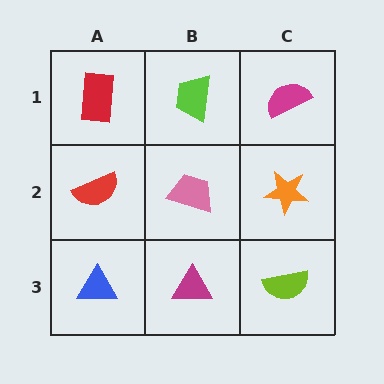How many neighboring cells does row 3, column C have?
2.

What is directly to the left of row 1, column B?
A red rectangle.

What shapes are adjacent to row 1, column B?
A pink trapezoid (row 2, column B), a red rectangle (row 1, column A), a magenta semicircle (row 1, column C).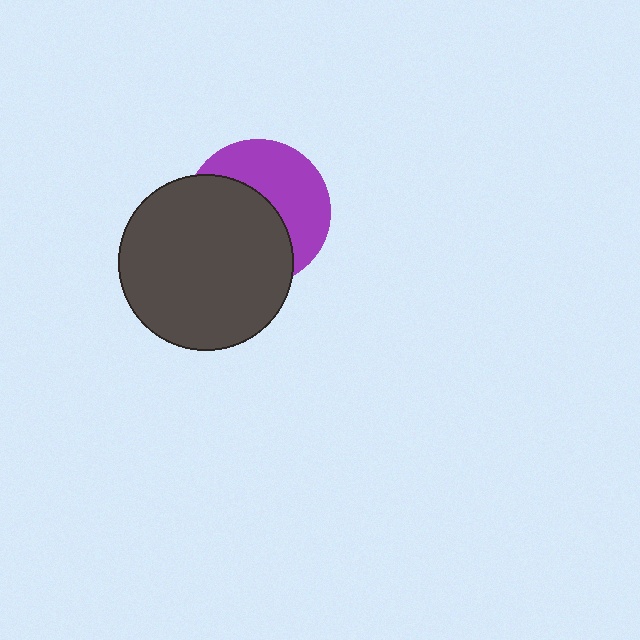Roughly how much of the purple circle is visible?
About half of it is visible (roughly 46%).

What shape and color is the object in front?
The object in front is a dark gray circle.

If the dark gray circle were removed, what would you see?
You would see the complete purple circle.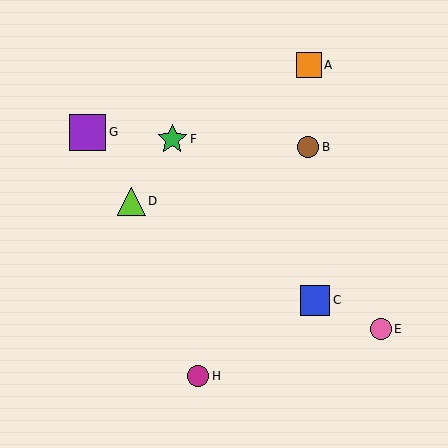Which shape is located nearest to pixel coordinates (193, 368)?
The magenta circle (labeled H) at (198, 376) is nearest to that location.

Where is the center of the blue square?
The center of the blue square is at (315, 300).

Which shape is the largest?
The purple square (labeled G) is the largest.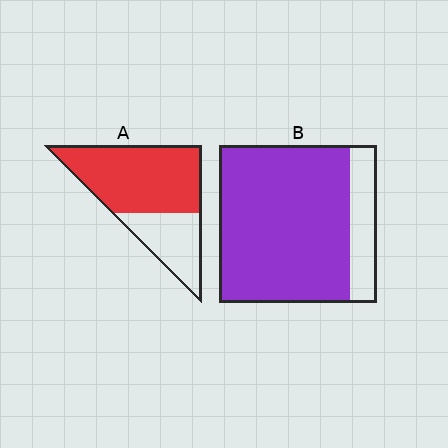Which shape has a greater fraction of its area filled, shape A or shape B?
Shape B.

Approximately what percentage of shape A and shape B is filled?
A is approximately 65% and B is approximately 85%.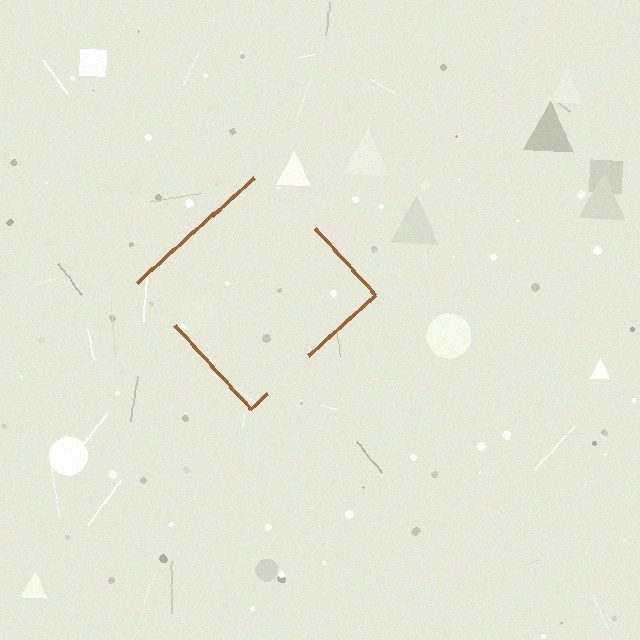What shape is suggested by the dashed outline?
The dashed outline suggests a diamond.